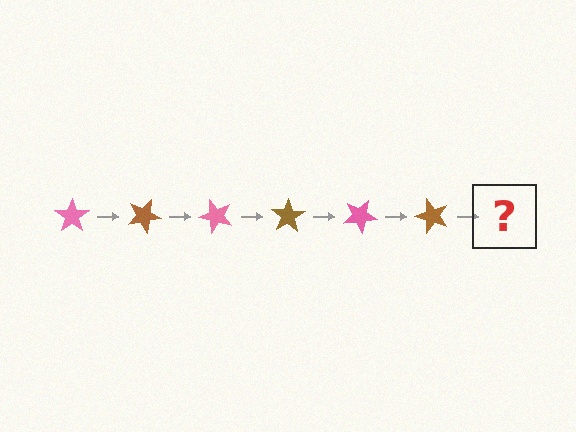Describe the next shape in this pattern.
It should be a pink star, rotated 150 degrees from the start.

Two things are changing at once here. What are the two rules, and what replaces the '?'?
The two rules are that it rotates 25 degrees each step and the color cycles through pink and brown. The '?' should be a pink star, rotated 150 degrees from the start.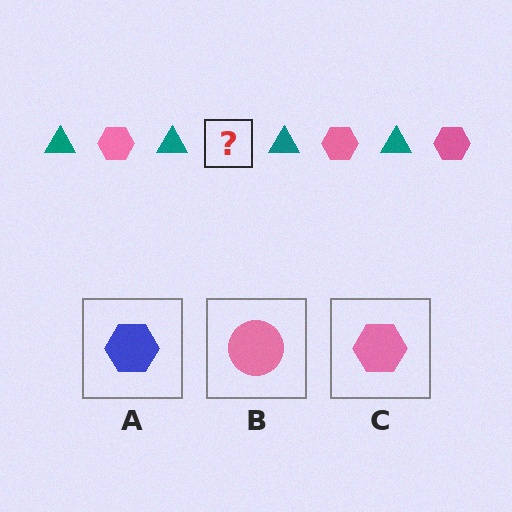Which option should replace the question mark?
Option C.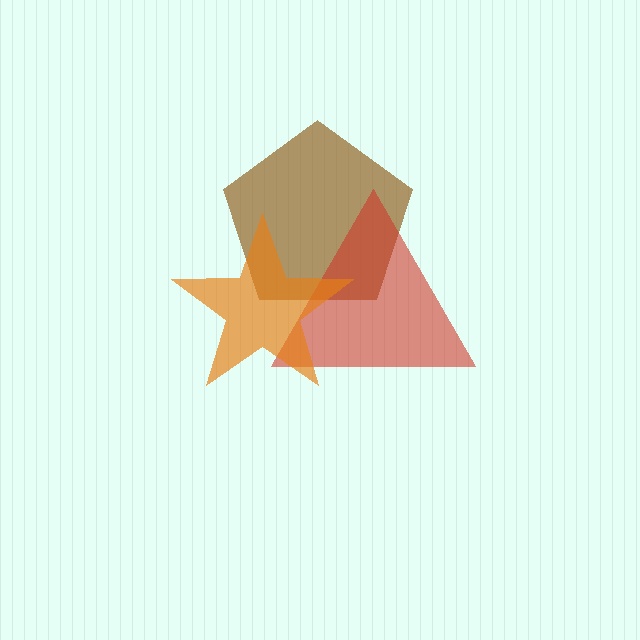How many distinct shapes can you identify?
There are 3 distinct shapes: a brown pentagon, a red triangle, an orange star.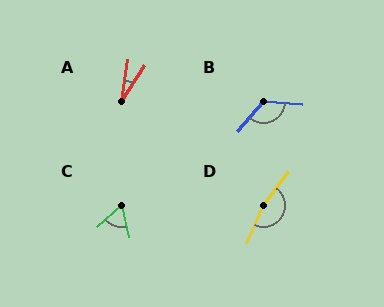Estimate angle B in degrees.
Approximately 126 degrees.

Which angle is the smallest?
A, at approximately 24 degrees.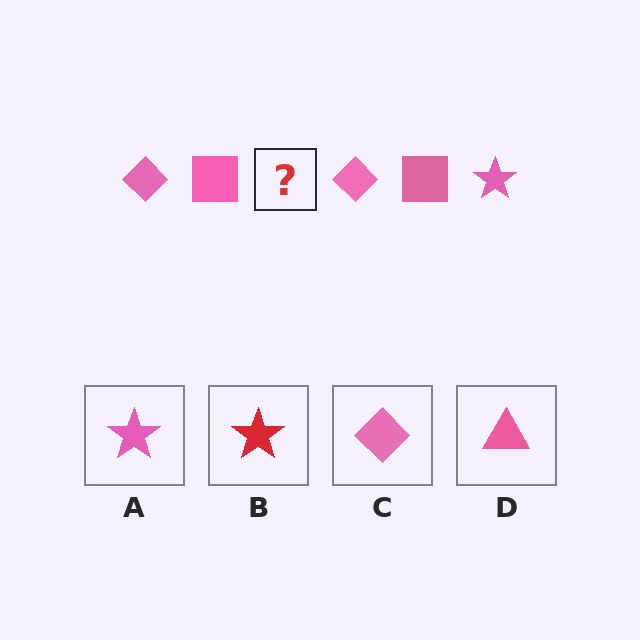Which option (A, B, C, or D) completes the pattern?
A.